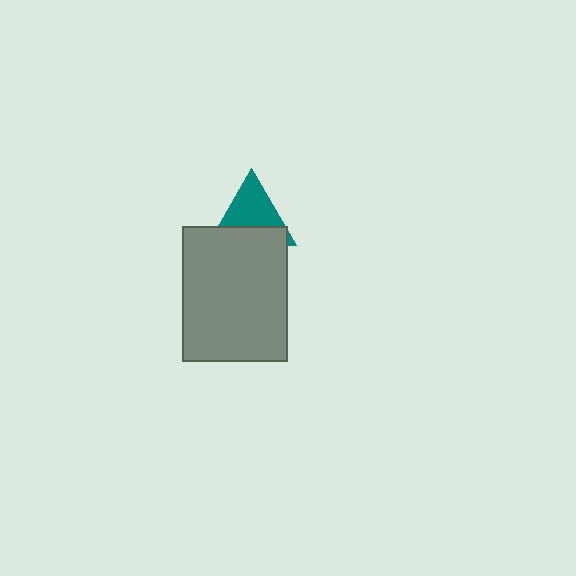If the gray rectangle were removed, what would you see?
You would see the complete teal triangle.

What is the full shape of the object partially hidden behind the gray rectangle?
The partially hidden object is a teal triangle.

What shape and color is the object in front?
The object in front is a gray rectangle.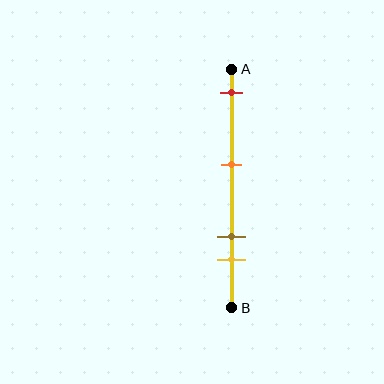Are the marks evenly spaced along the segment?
No, the marks are not evenly spaced.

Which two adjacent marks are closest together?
The brown and yellow marks are the closest adjacent pair.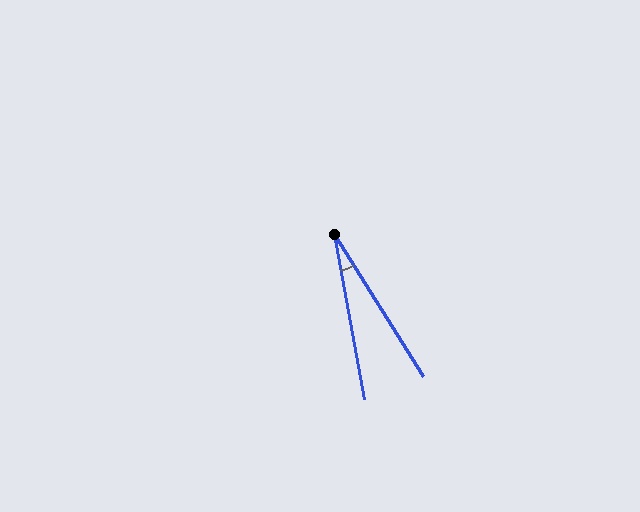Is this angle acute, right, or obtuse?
It is acute.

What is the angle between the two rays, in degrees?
Approximately 22 degrees.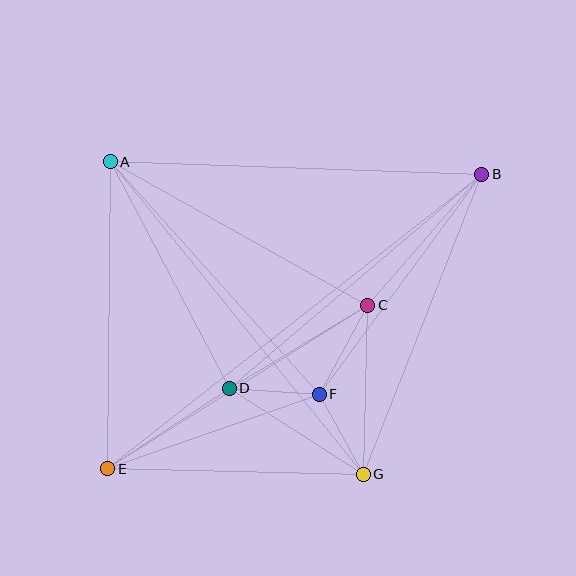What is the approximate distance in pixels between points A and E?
The distance between A and E is approximately 307 pixels.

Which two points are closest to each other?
Points D and F are closest to each other.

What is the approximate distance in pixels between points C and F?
The distance between C and F is approximately 101 pixels.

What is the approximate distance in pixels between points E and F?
The distance between E and F is approximately 224 pixels.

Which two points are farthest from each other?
Points B and E are farthest from each other.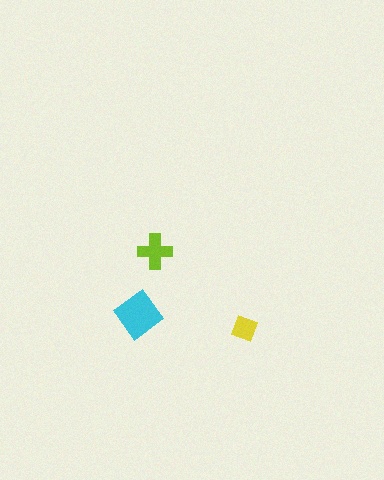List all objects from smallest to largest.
The yellow diamond, the lime cross, the cyan diamond.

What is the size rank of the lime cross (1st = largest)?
2nd.